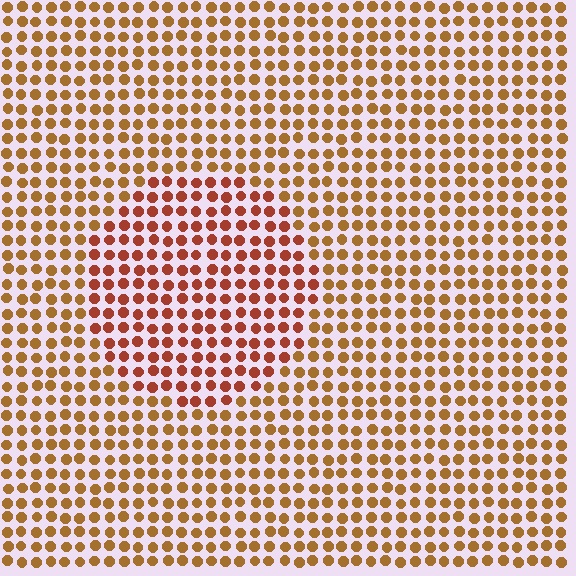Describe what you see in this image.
The image is filled with small brown elements in a uniform arrangement. A circle-shaped region is visible where the elements are tinted to a slightly different hue, forming a subtle color boundary.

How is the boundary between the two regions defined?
The boundary is defined purely by a slight shift in hue (about 26 degrees). Spacing, size, and orientation are identical on both sides.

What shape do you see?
I see a circle.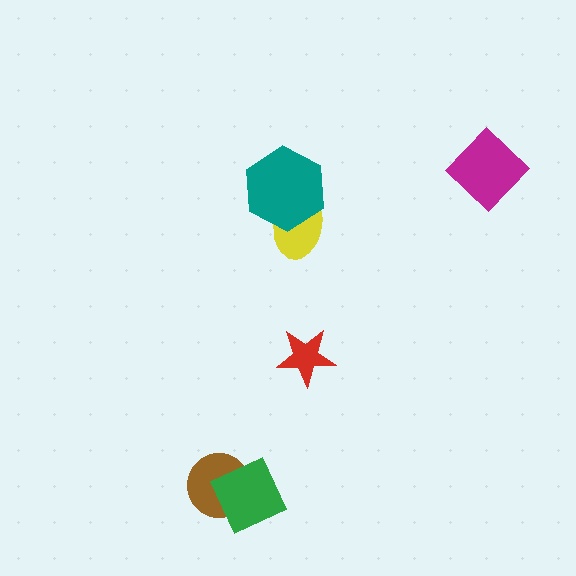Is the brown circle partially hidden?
Yes, it is partially covered by another shape.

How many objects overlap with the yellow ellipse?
1 object overlaps with the yellow ellipse.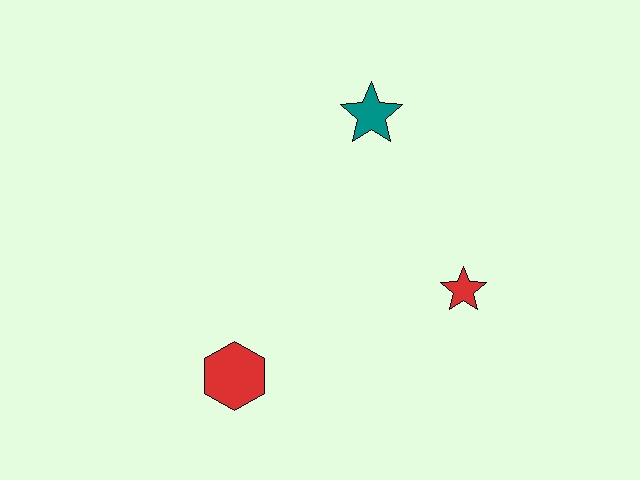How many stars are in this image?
There are 2 stars.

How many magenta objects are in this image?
There are no magenta objects.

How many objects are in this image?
There are 3 objects.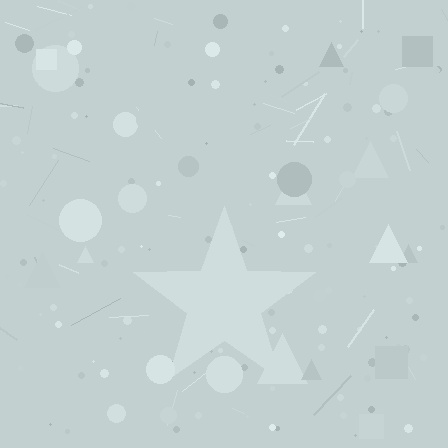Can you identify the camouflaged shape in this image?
The camouflaged shape is a star.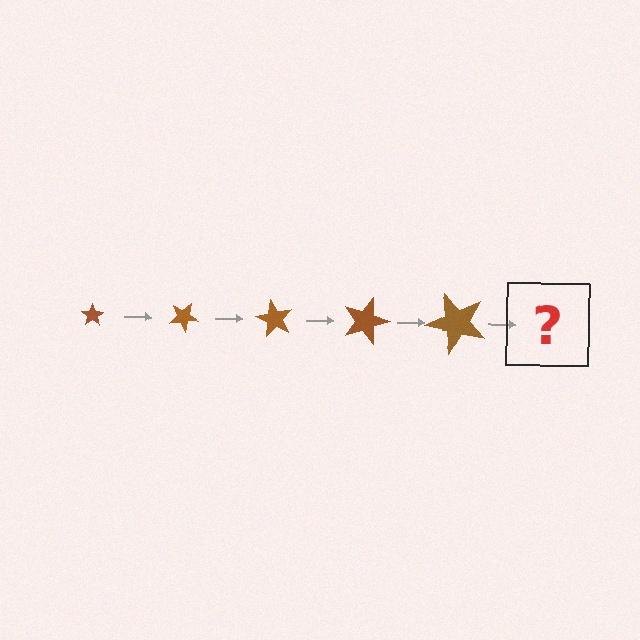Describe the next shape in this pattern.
It should be a star, larger than the previous one and rotated 150 degrees from the start.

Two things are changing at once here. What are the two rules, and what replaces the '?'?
The two rules are that the star grows larger each step and it rotates 30 degrees each step. The '?' should be a star, larger than the previous one and rotated 150 degrees from the start.